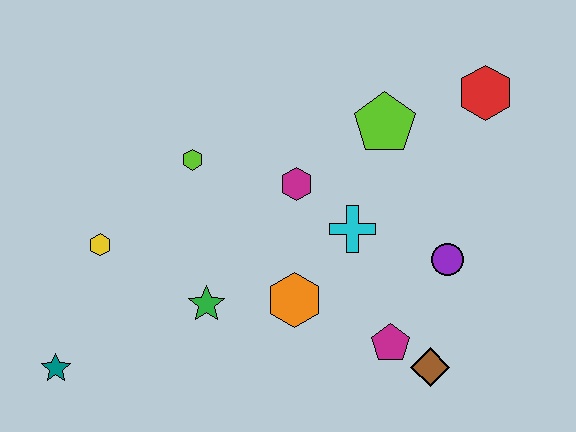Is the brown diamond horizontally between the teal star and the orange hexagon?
No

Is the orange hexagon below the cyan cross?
Yes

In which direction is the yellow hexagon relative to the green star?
The yellow hexagon is to the left of the green star.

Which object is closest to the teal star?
The yellow hexagon is closest to the teal star.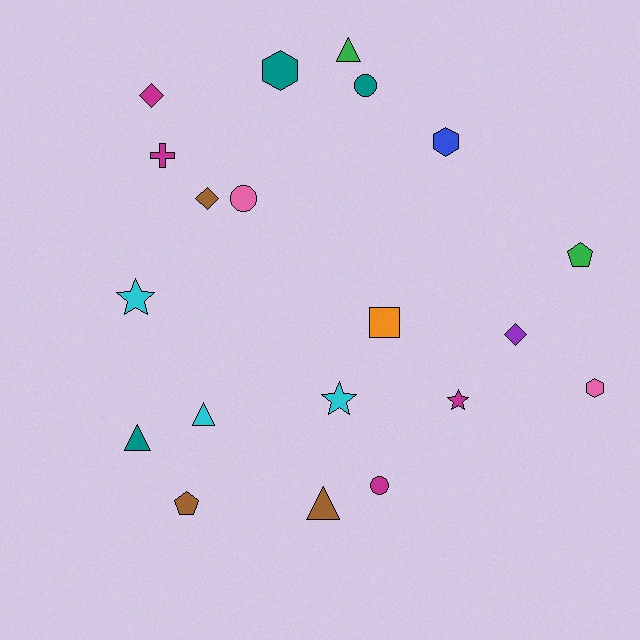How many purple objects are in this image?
There is 1 purple object.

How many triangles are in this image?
There are 4 triangles.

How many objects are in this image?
There are 20 objects.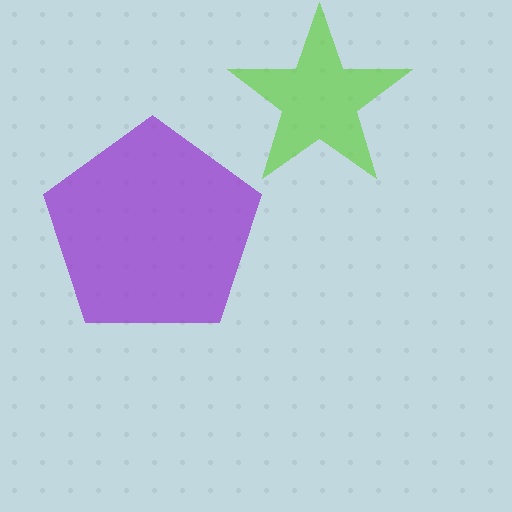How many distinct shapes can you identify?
There are 2 distinct shapes: a lime star, a purple pentagon.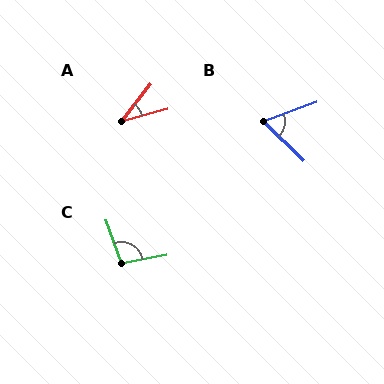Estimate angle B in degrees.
Approximately 65 degrees.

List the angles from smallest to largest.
A (37°), B (65°), C (99°).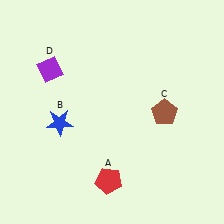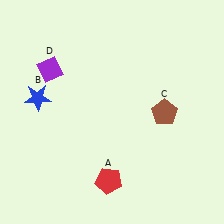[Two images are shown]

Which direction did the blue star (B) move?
The blue star (B) moved up.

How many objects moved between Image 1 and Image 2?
1 object moved between the two images.